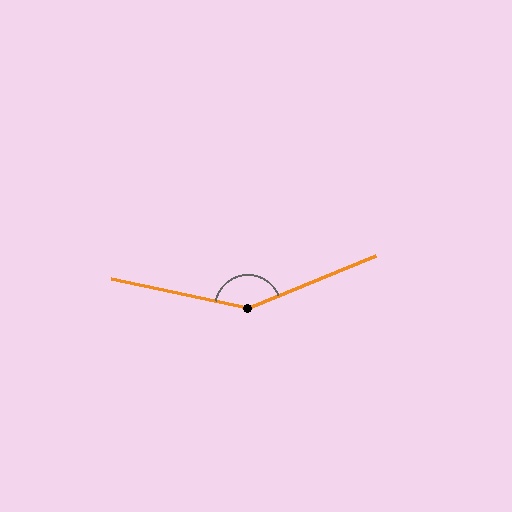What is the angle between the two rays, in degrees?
Approximately 146 degrees.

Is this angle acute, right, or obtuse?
It is obtuse.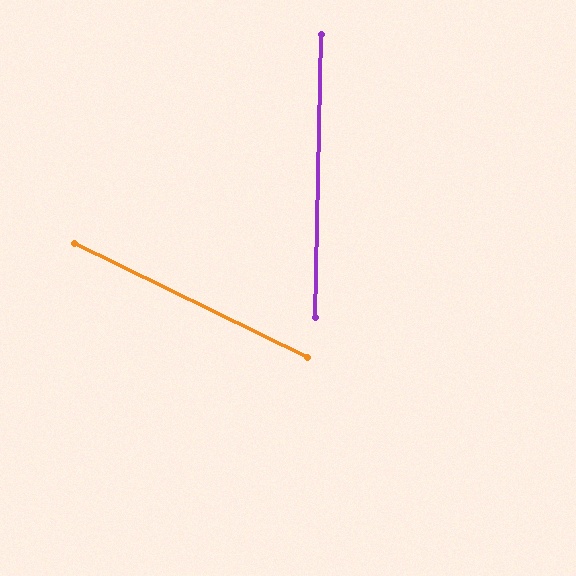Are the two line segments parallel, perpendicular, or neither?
Neither parallel nor perpendicular — they differ by about 65°.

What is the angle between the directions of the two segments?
Approximately 65 degrees.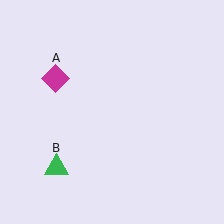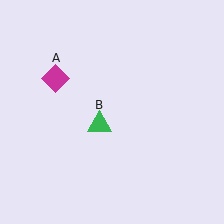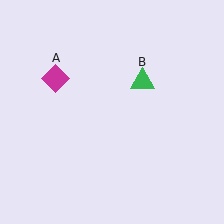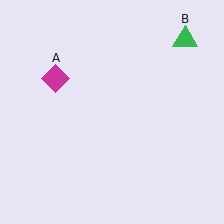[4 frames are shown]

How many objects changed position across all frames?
1 object changed position: green triangle (object B).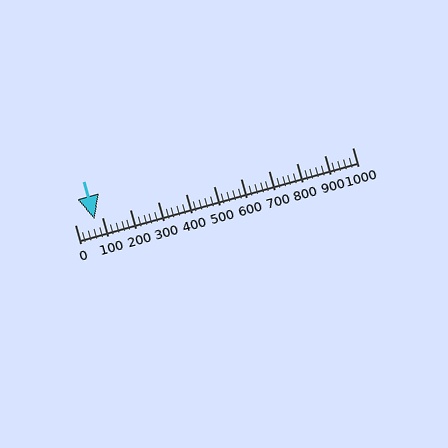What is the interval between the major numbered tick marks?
The major tick marks are spaced 100 units apart.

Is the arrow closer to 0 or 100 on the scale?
The arrow is closer to 100.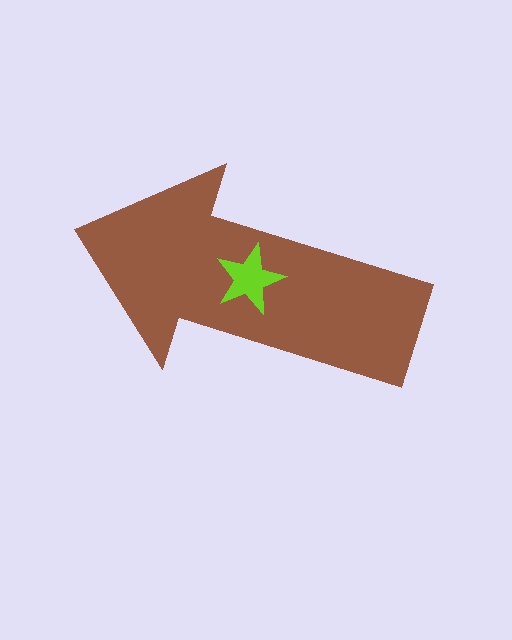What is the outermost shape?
The brown arrow.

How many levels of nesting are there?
2.